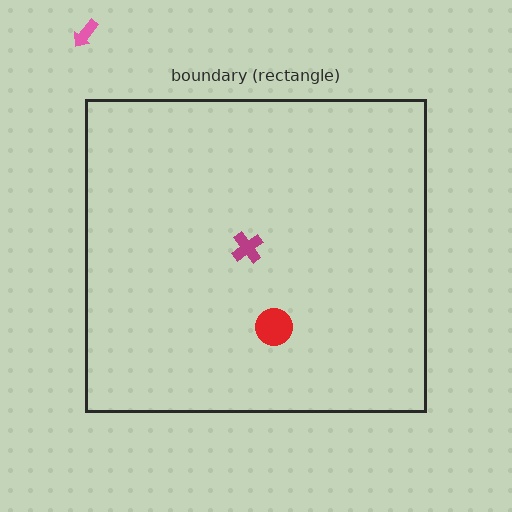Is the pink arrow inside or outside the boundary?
Outside.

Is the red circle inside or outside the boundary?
Inside.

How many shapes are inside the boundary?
2 inside, 1 outside.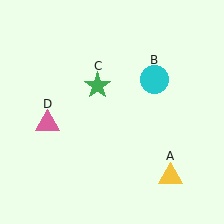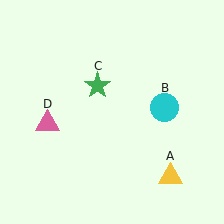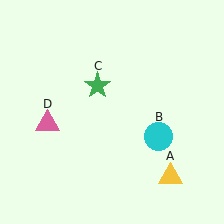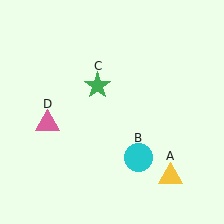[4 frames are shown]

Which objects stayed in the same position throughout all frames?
Yellow triangle (object A) and green star (object C) and pink triangle (object D) remained stationary.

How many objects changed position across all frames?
1 object changed position: cyan circle (object B).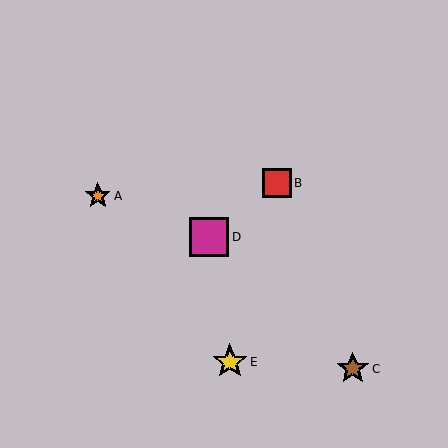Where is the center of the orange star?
The center of the orange star is at (98, 196).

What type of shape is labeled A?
Shape A is an orange star.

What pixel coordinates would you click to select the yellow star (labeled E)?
Click at (230, 362) to select the yellow star E.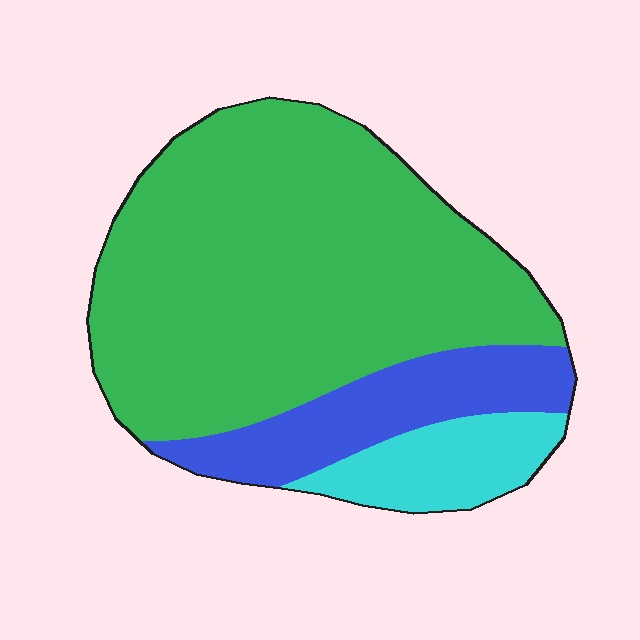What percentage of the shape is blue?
Blue covers 18% of the shape.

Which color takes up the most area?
Green, at roughly 70%.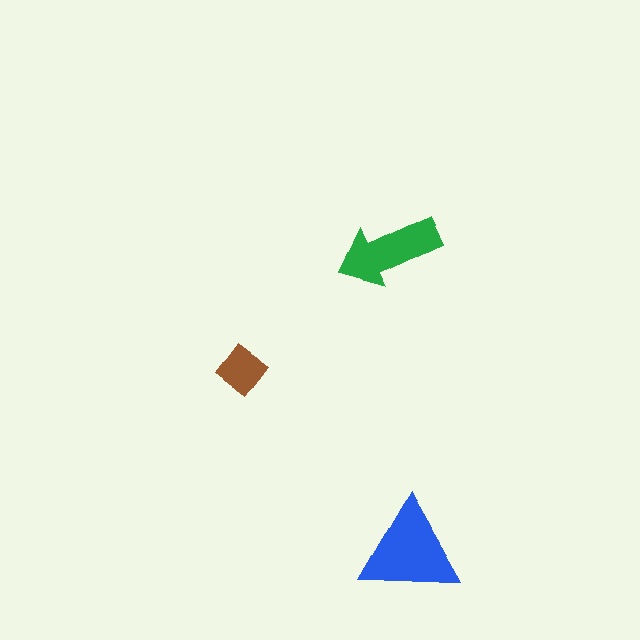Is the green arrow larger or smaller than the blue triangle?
Smaller.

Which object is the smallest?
The brown diamond.